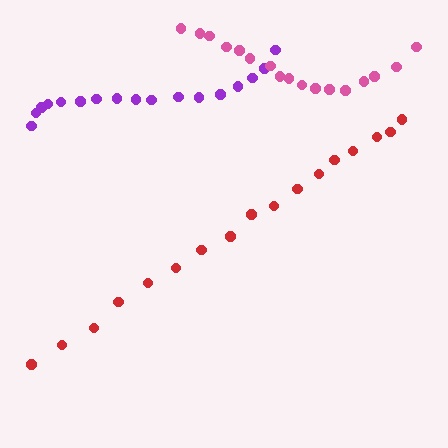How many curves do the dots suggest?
There are 3 distinct paths.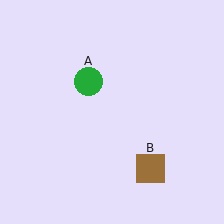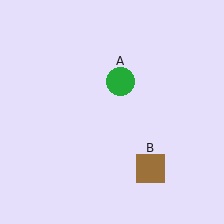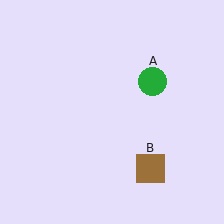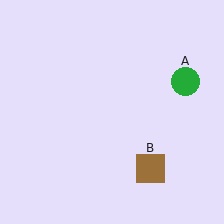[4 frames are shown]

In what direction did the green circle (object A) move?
The green circle (object A) moved right.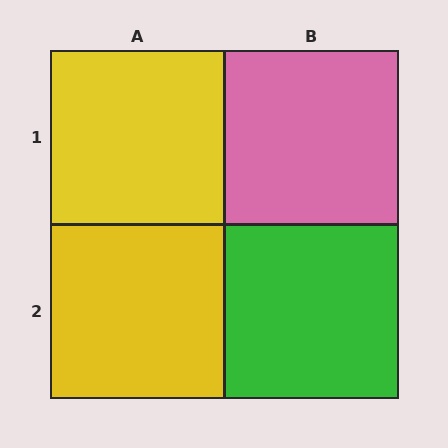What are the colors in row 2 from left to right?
Yellow, green.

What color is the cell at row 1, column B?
Pink.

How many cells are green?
1 cell is green.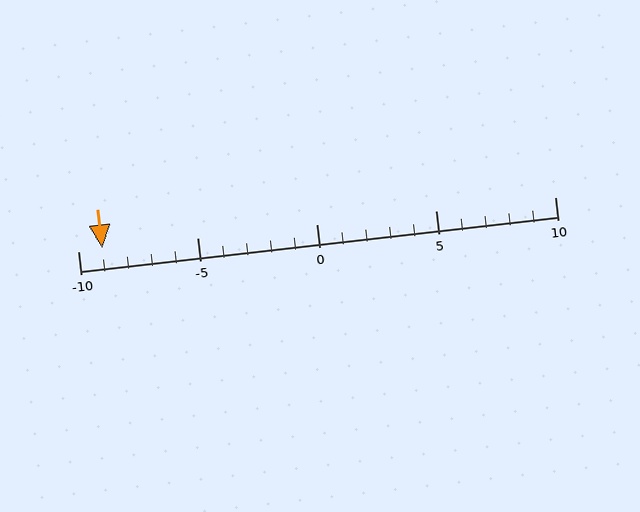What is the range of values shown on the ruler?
The ruler shows values from -10 to 10.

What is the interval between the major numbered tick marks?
The major tick marks are spaced 5 units apart.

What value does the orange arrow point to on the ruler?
The orange arrow points to approximately -9.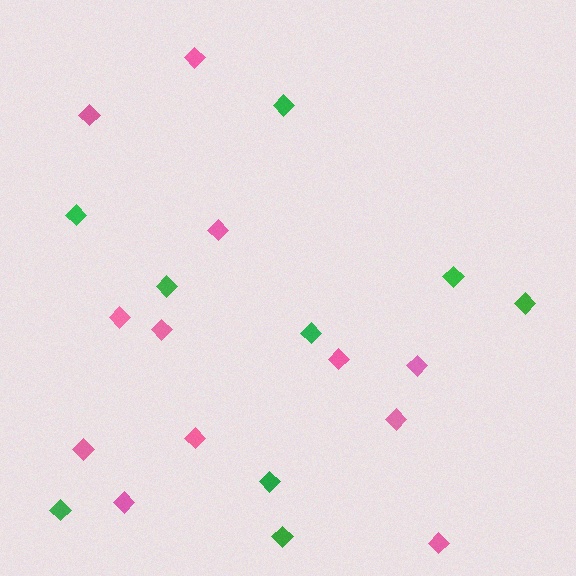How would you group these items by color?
There are 2 groups: one group of pink diamonds (12) and one group of green diamonds (9).